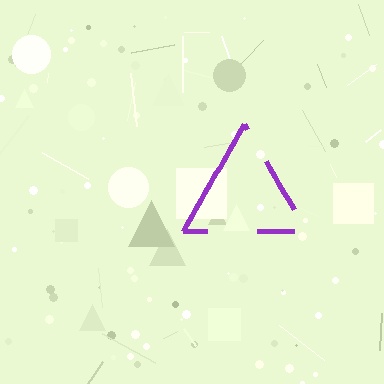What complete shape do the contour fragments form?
The contour fragments form a triangle.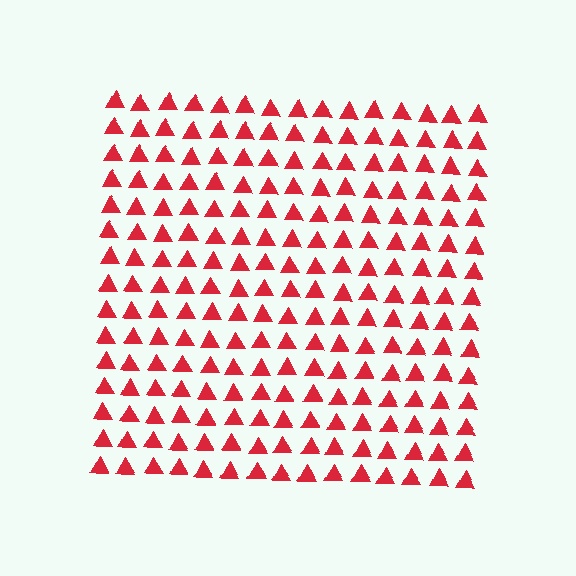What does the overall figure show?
The overall figure shows a square.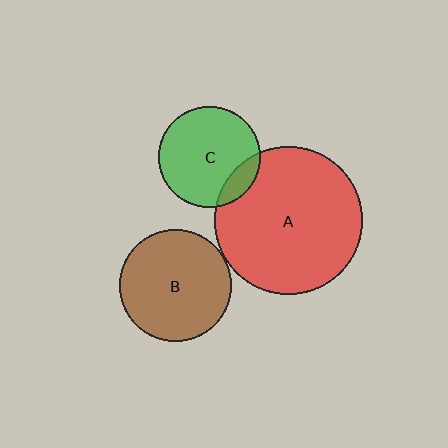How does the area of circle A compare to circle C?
Approximately 2.1 times.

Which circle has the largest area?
Circle A (red).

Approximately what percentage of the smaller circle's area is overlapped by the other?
Approximately 15%.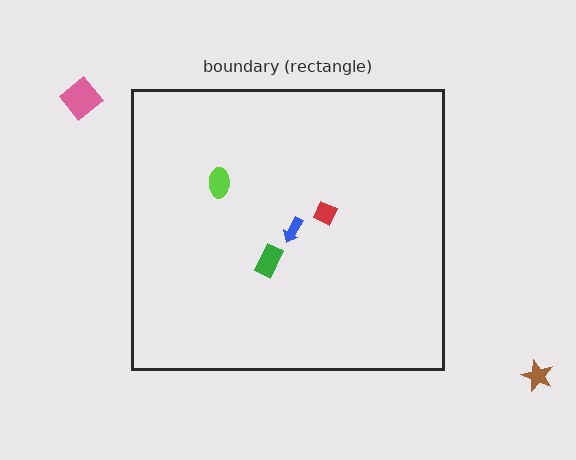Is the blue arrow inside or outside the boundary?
Inside.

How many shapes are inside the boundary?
4 inside, 2 outside.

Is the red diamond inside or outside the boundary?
Inside.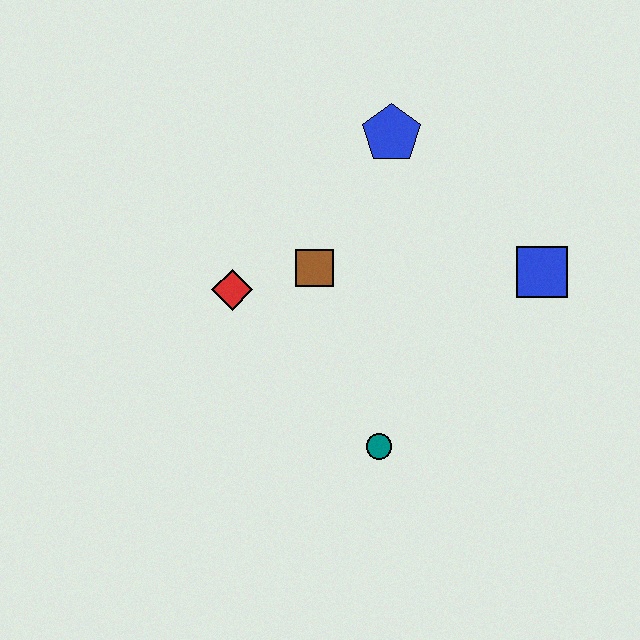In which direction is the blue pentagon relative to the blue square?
The blue pentagon is to the left of the blue square.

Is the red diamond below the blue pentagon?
Yes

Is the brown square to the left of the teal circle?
Yes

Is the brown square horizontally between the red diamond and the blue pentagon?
Yes